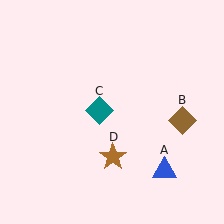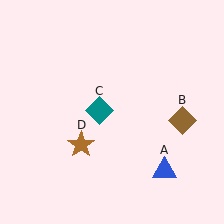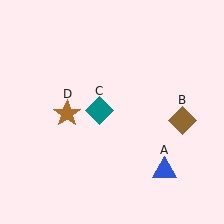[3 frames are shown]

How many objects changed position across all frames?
1 object changed position: brown star (object D).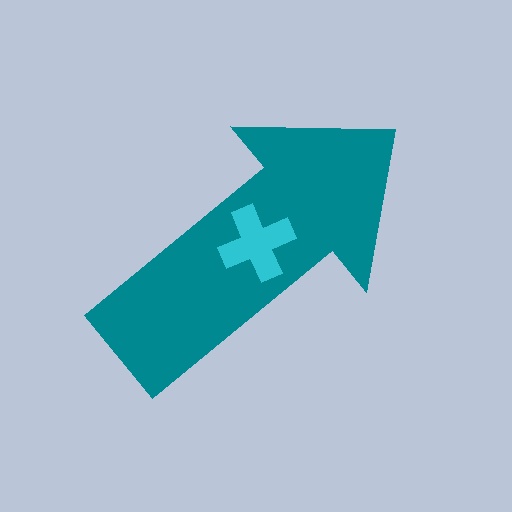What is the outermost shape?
The teal arrow.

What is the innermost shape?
The cyan cross.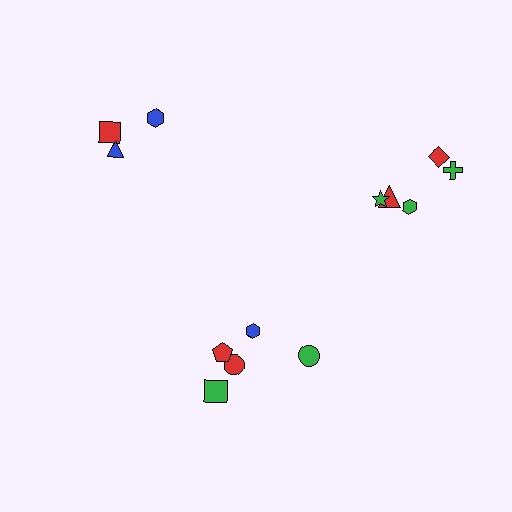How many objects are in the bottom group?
There are 5 objects.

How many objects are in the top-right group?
There are 5 objects.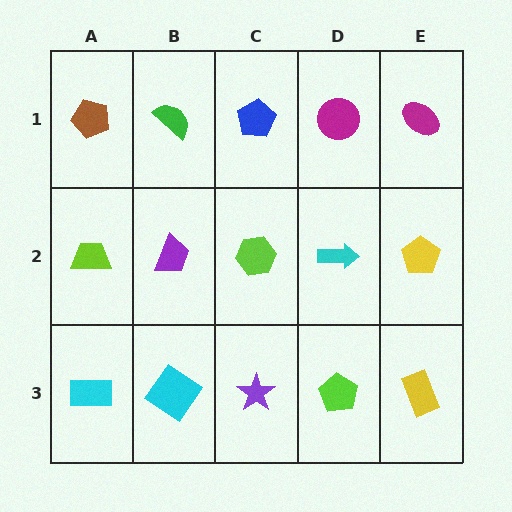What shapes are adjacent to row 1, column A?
A lime trapezoid (row 2, column A), a green semicircle (row 1, column B).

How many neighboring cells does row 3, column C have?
3.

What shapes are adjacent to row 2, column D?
A magenta circle (row 1, column D), a lime pentagon (row 3, column D), a lime hexagon (row 2, column C), a yellow pentagon (row 2, column E).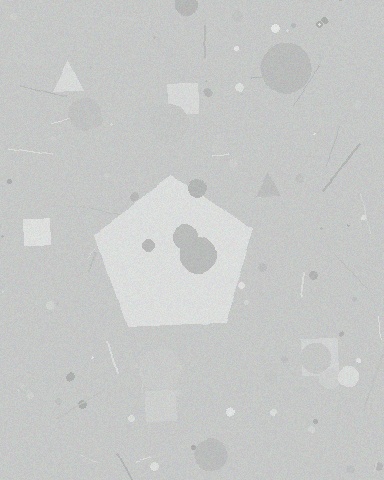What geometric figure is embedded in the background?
A pentagon is embedded in the background.